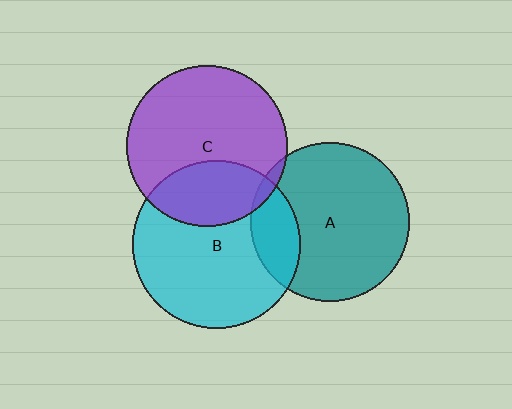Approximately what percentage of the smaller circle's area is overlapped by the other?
Approximately 20%.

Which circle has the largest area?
Circle B (cyan).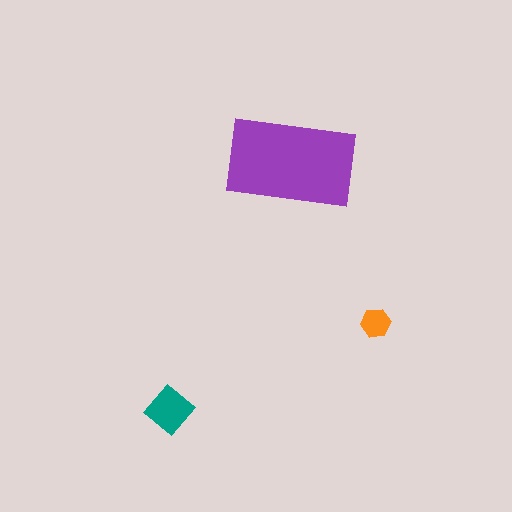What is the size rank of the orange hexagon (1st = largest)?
3rd.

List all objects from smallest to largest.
The orange hexagon, the teal diamond, the purple rectangle.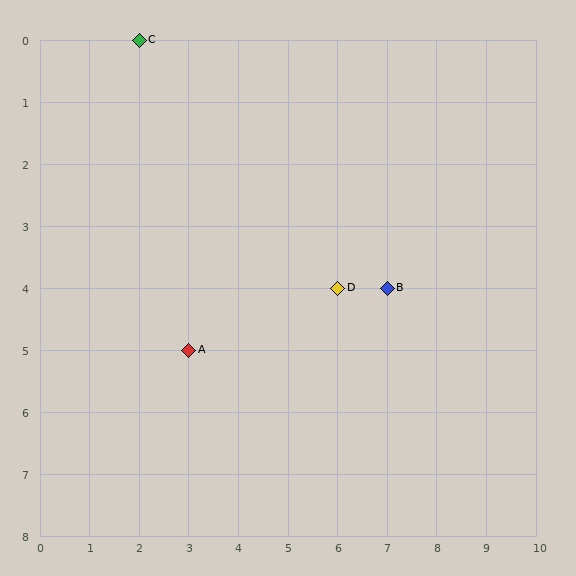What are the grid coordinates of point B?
Point B is at grid coordinates (7, 4).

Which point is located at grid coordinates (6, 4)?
Point D is at (6, 4).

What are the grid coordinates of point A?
Point A is at grid coordinates (3, 5).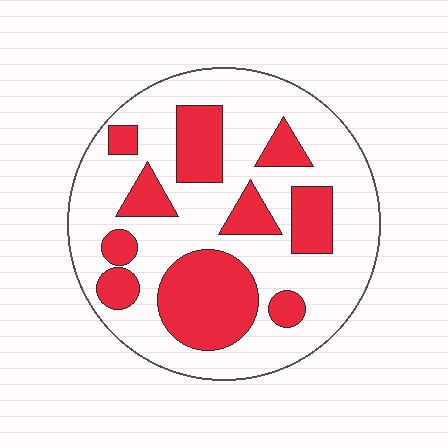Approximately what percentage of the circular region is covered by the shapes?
Approximately 30%.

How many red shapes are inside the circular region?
10.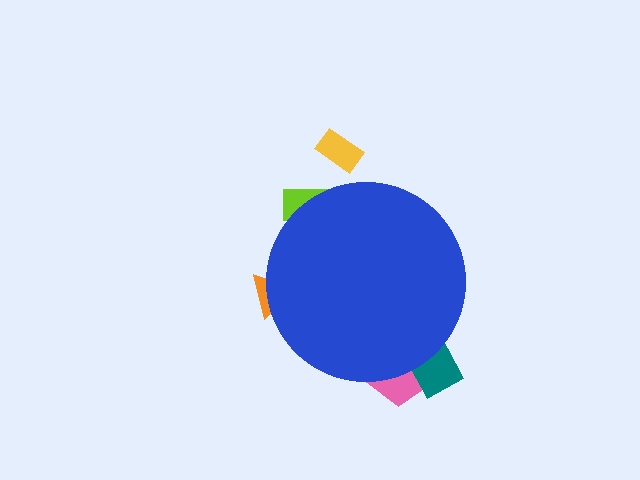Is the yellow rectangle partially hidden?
No, the yellow rectangle is fully visible.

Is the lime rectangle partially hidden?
Yes, the lime rectangle is partially hidden behind the blue circle.